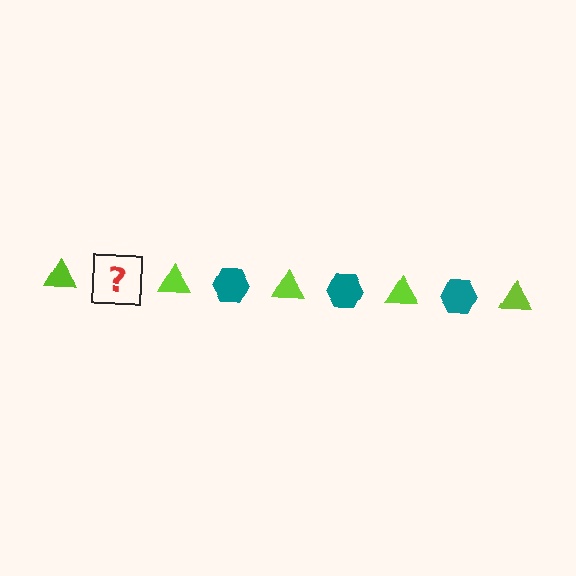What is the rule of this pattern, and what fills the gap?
The rule is that the pattern alternates between lime triangle and teal hexagon. The gap should be filled with a teal hexagon.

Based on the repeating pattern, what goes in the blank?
The blank should be a teal hexagon.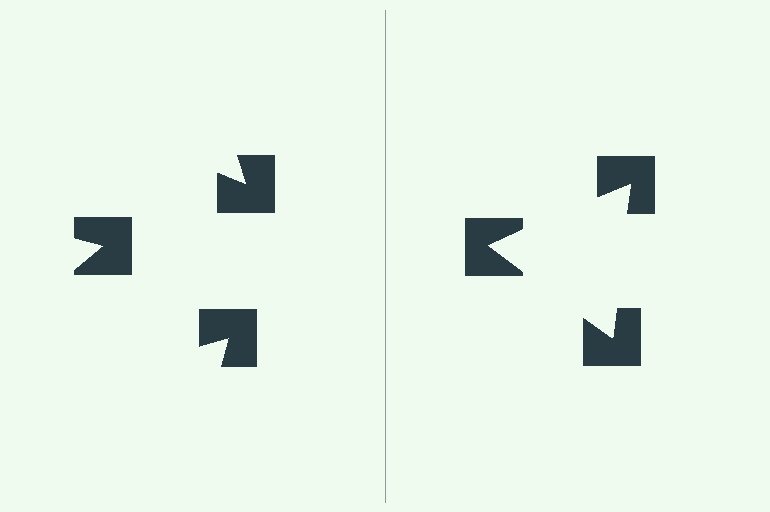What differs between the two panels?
The notched squares are positioned identically on both sides; only the wedge orientations differ. On the right they align to a triangle; on the left they are misaligned.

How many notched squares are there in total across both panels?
6 — 3 on each side.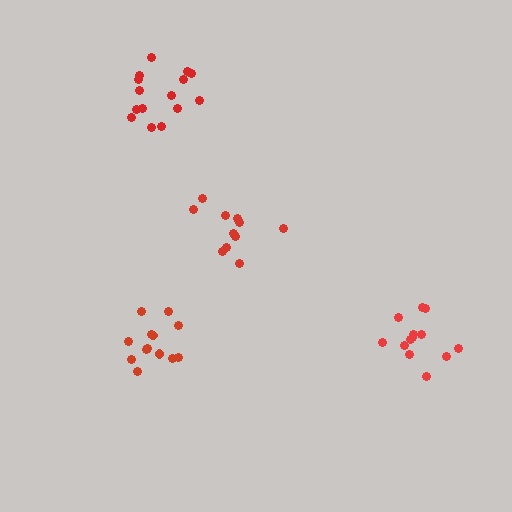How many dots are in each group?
Group 1: 13 dots, Group 2: 13 dots, Group 3: 11 dots, Group 4: 15 dots (52 total).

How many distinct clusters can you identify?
There are 4 distinct clusters.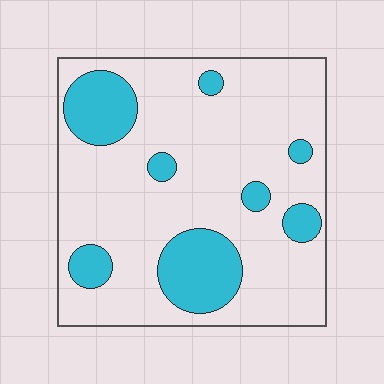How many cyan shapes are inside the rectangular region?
8.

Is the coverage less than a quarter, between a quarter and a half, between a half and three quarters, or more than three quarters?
Less than a quarter.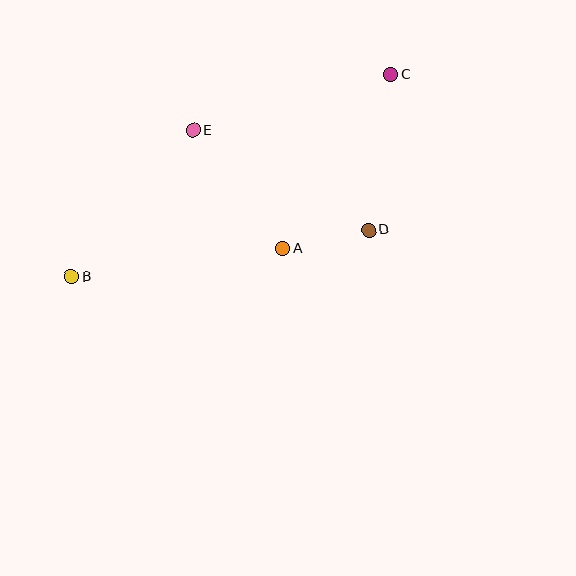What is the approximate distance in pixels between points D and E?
The distance between D and E is approximately 202 pixels.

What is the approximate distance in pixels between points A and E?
The distance between A and E is approximately 148 pixels.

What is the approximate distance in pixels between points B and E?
The distance between B and E is approximately 190 pixels.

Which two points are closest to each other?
Points A and D are closest to each other.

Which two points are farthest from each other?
Points B and C are farthest from each other.